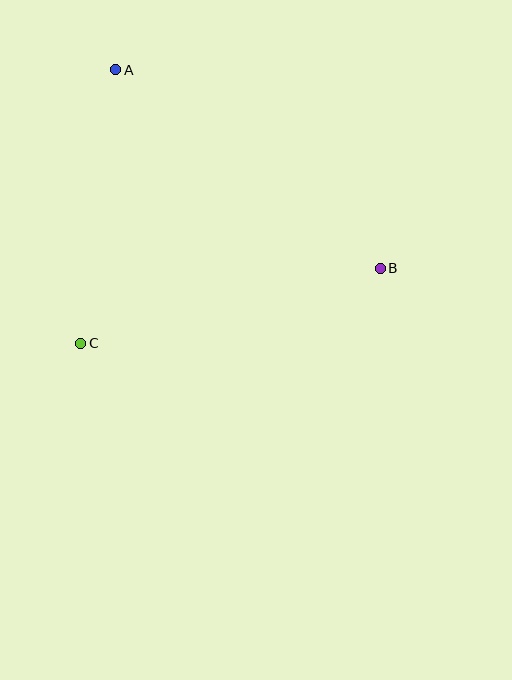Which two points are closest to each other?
Points A and C are closest to each other.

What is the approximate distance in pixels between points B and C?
The distance between B and C is approximately 309 pixels.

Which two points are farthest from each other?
Points A and B are farthest from each other.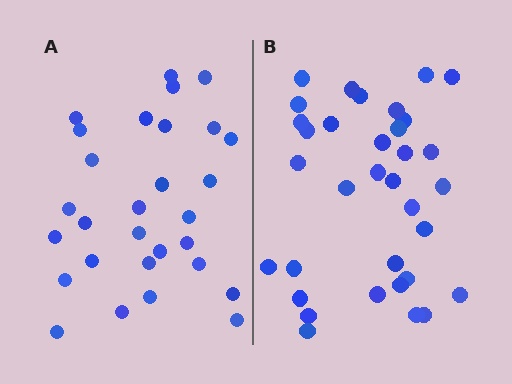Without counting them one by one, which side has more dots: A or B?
Region B (the right region) has more dots.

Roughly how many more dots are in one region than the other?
Region B has about 5 more dots than region A.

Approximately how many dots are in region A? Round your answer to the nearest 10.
About 30 dots. (The exact count is 29, which rounds to 30.)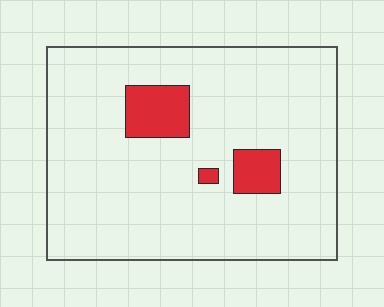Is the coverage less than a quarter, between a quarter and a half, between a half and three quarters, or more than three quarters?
Less than a quarter.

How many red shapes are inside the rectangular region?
3.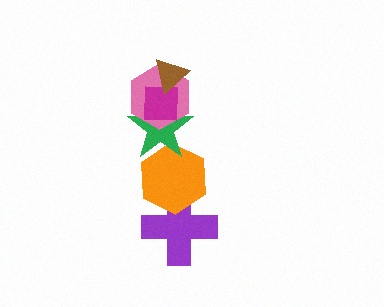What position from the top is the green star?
The green star is 4th from the top.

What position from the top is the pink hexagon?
The pink hexagon is 3rd from the top.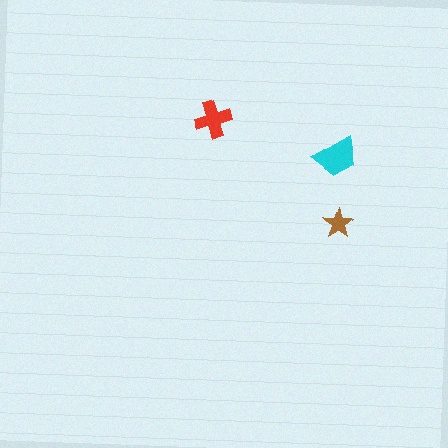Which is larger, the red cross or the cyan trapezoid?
The cyan trapezoid.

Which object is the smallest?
The brown star.